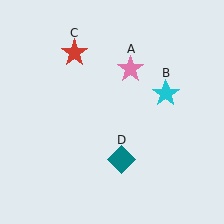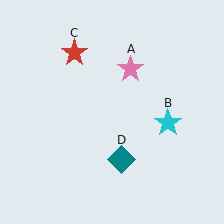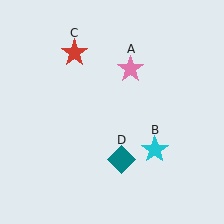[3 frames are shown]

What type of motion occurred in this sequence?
The cyan star (object B) rotated clockwise around the center of the scene.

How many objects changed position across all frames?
1 object changed position: cyan star (object B).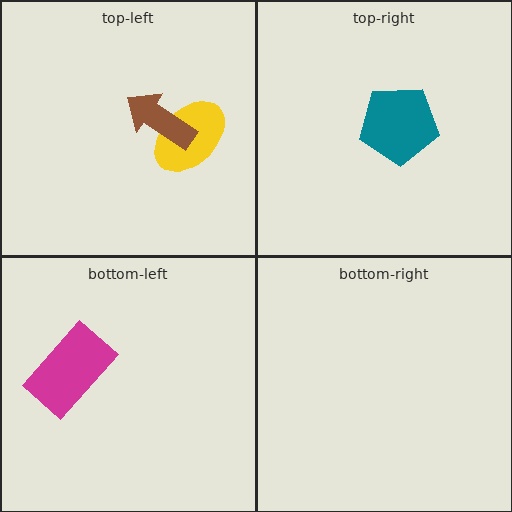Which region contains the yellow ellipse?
The top-left region.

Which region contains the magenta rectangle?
The bottom-left region.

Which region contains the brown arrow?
The top-left region.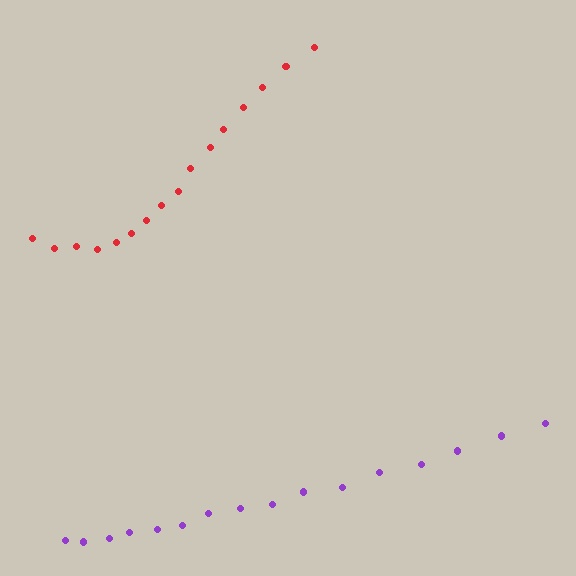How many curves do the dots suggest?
There are 2 distinct paths.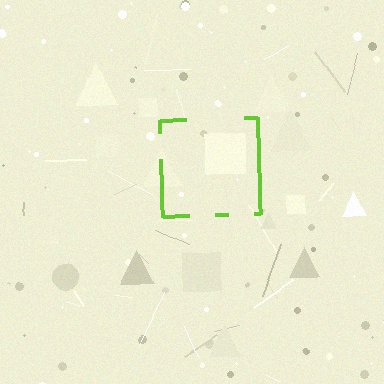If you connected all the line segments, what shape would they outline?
They would outline a square.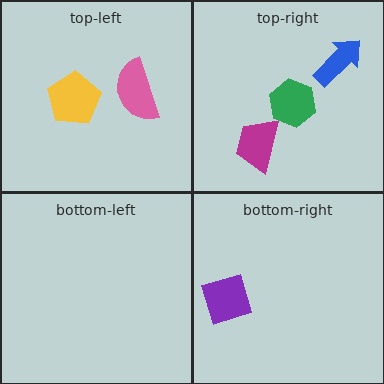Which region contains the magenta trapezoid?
The top-right region.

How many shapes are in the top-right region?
3.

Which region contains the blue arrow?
The top-right region.